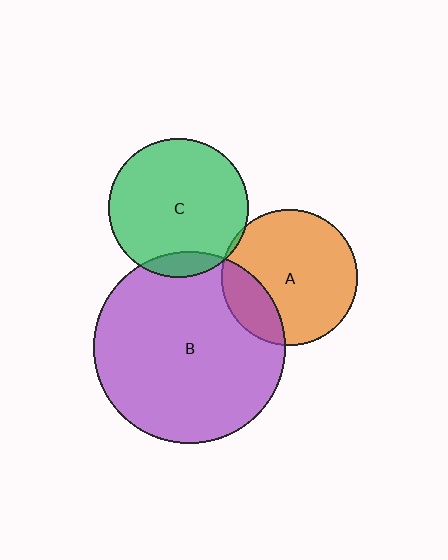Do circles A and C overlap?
Yes.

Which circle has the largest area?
Circle B (purple).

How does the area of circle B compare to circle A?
Approximately 2.0 times.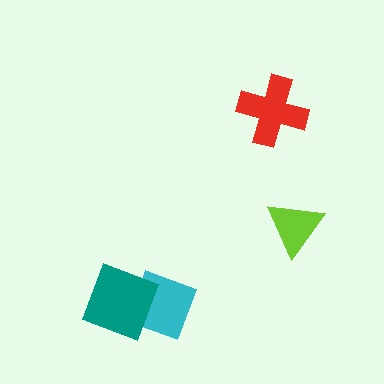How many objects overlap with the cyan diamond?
1 object overlaps with the cyan diamond.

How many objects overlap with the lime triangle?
0 objects overlap with the lime triangle.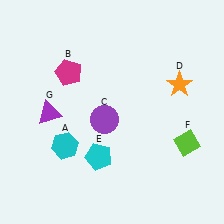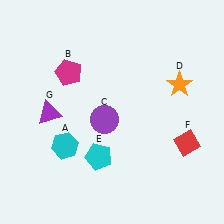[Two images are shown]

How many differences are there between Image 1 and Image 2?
There is 1 difference between the two images.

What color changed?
The diamond (F) changed from lime in Image 1 to red in Image 2.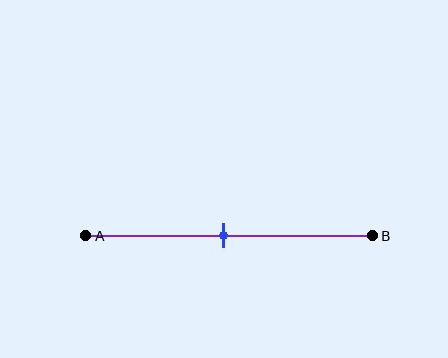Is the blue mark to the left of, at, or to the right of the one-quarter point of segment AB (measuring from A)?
The blue mark is to the right of the one-quarter point of segment AB.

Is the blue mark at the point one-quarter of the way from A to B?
No, the mark is at about 50% from A, not at the 25% one-quarter point.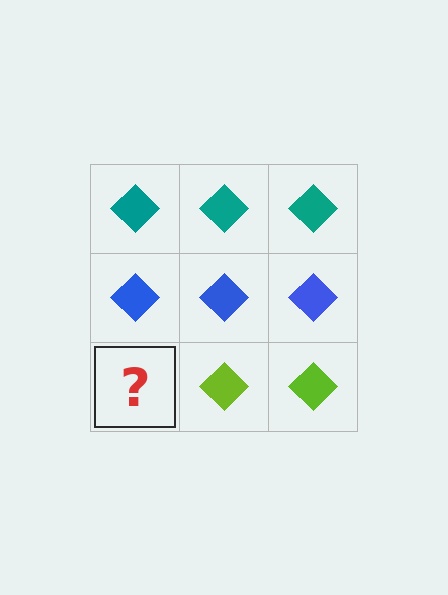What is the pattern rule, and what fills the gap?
The rule is that each row has a consistent color. The gap should be filled with a lime diamond.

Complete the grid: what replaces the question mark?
The question mark should be replaced with a lime diamond.